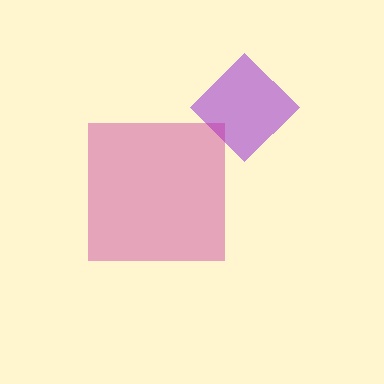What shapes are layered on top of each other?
The layered shapes are: a purple diamond, a magenta square.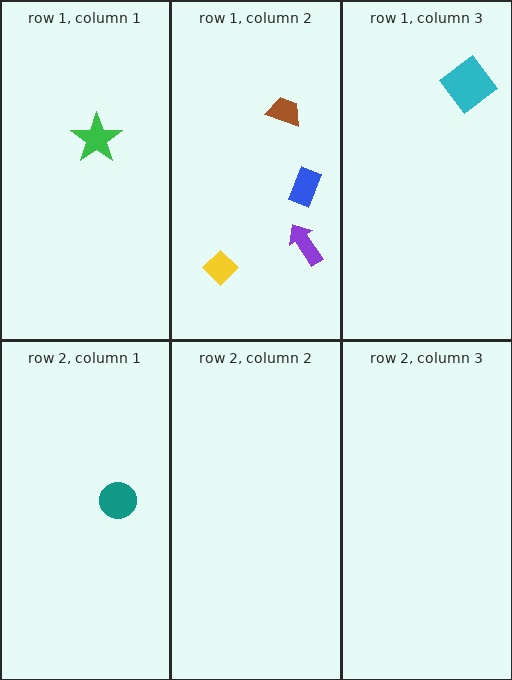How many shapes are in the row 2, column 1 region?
1.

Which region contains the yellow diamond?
The row 1, column 2 region.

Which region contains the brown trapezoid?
The row 1, column 2 region.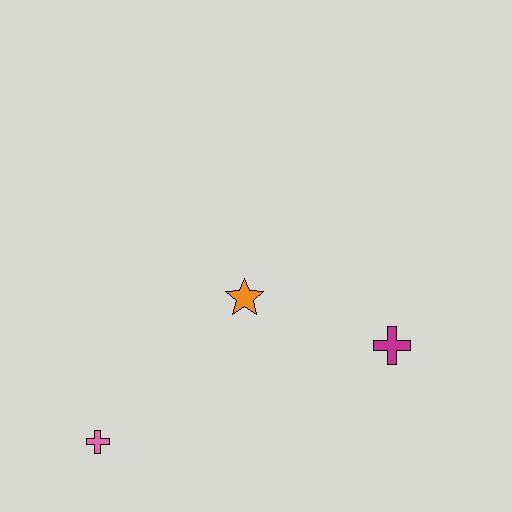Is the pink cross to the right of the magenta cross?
No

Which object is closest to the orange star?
The magenta cross is closest to the orange star.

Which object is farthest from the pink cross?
The magenta cross is farthest from the pink cross.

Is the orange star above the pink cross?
Yes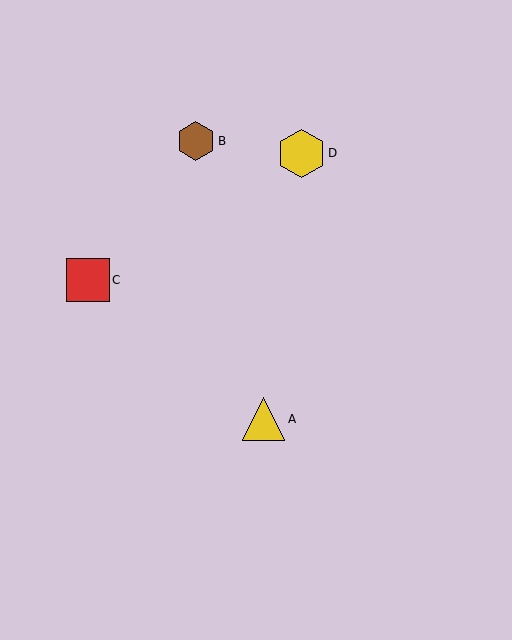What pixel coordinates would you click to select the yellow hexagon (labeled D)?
Click at (301, 153) to select the yellow hexagon D.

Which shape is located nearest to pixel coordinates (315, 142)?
The yellow hexagon (labeled D) at (301, 153) is nearest to that location.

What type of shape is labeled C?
Shape C is a red square.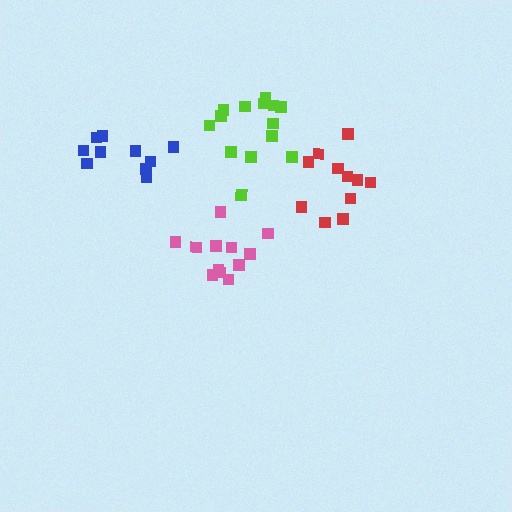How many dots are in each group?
Group 1: 14 dots, Group 2: 12 dots, Group 3: 10 dots, Group 4: 11 dots (47 total).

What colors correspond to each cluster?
The clusters are colored: lime, pink, blue, red.